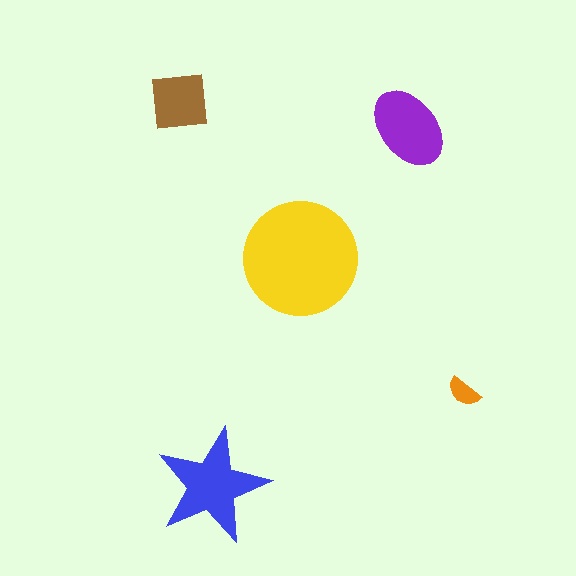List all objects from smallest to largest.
The orange semicircle, the brown square, the purple ellipse, the blue star, the yellow circle.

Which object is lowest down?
The blue star is bottommost.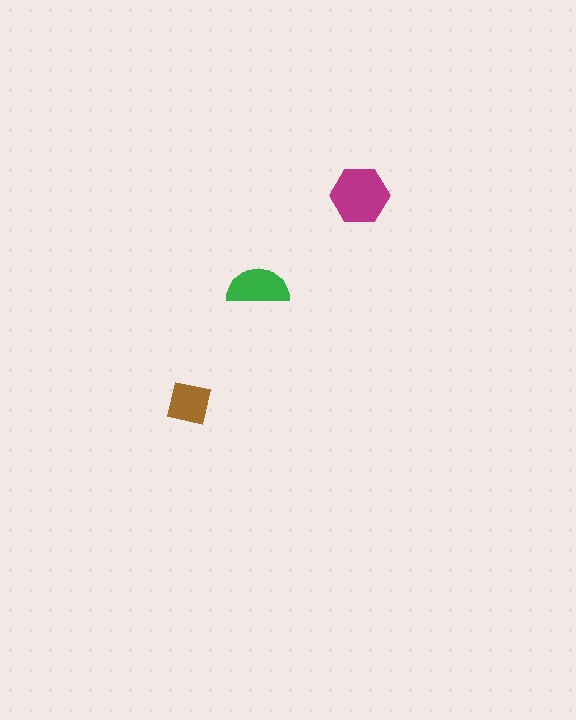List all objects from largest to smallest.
The magenta hexagon, the green semicircle, the brown square.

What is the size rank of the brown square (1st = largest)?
3rd.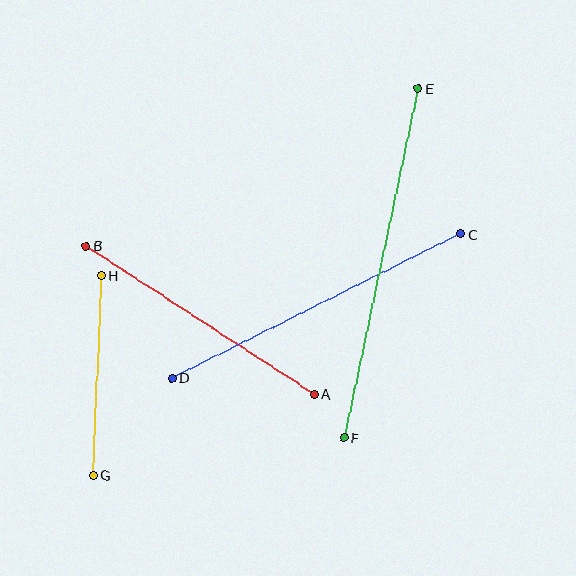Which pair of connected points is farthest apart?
Points E and F are farthest apart.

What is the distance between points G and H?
The distance is approximately 200 pixels.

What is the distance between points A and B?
The distance is approximately 272 pixels.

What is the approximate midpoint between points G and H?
The midpoint is at approximately (97, 375) pixels.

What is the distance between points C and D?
The distance is approximately 323 pixels.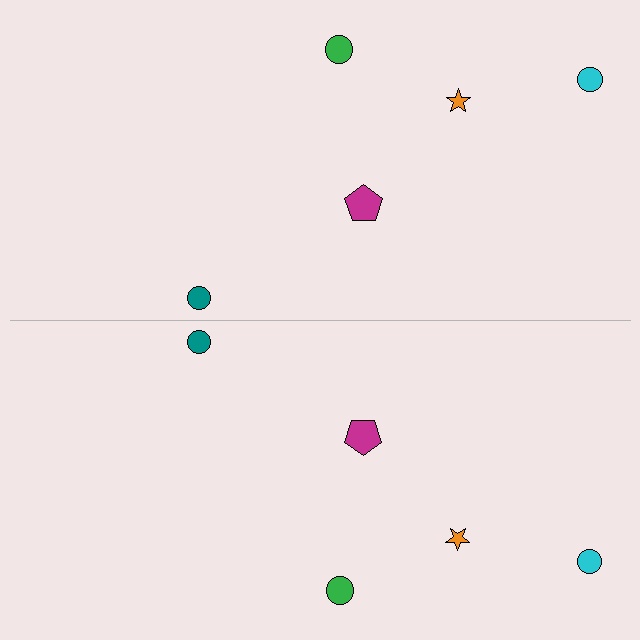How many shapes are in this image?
There are 10 shapes in this image.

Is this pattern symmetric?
Yes, this pattern has bilateral (reflection) symmetry.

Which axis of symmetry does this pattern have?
The pattern has a horizontal axis of symmetry running through the center of the image.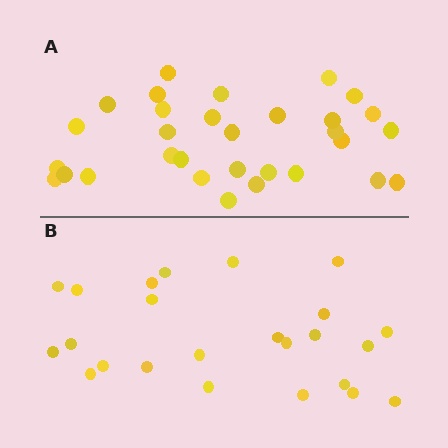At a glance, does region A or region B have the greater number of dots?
Region A (the top region) has more dots.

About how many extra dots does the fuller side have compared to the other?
Region A has roughly 8 or so more dots than region B.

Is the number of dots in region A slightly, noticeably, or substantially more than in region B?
Region A has noticeably more, but not dramatically so. The ratio is roughly 1.3 to 1.